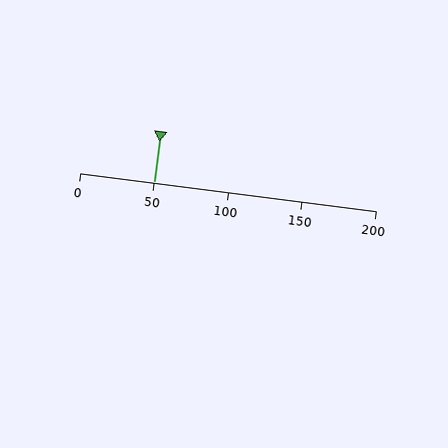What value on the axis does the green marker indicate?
The marker indicates approximately 50.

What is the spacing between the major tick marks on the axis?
The major ticks are spaced 50 apart.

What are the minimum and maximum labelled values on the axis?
The axis runs from 0 to 200.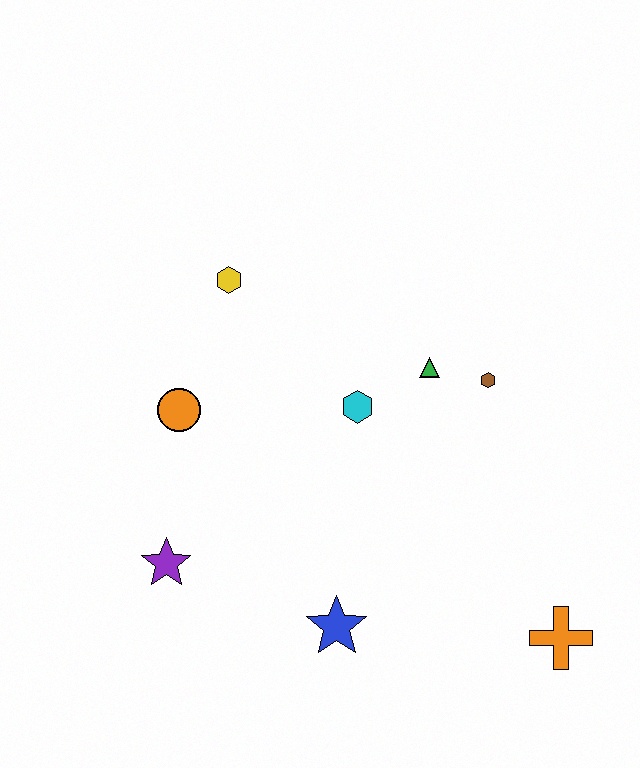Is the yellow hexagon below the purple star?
No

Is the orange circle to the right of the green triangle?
No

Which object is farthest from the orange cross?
The yellow hexagon is farthest from the orange cross.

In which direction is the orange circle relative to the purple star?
The orange circle is above the purple star.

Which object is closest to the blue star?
The purple star is closest to the blue star.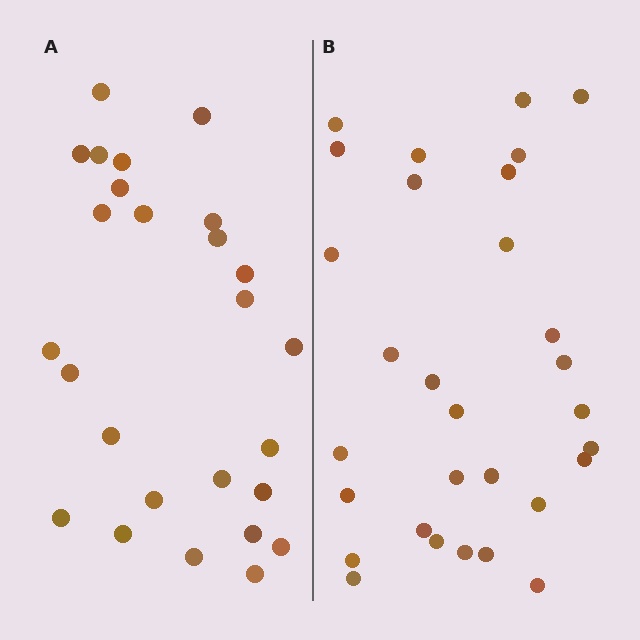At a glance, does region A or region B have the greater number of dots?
Region B (the right region) has more dots.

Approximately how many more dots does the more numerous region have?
Region B has about 4 more dots than region A.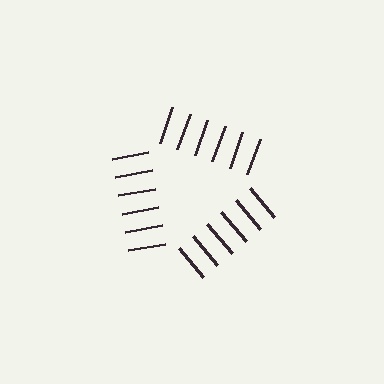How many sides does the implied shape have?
3 sides — the line-ends trace a triangle.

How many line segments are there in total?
18 — 6 along each of the 3 edges.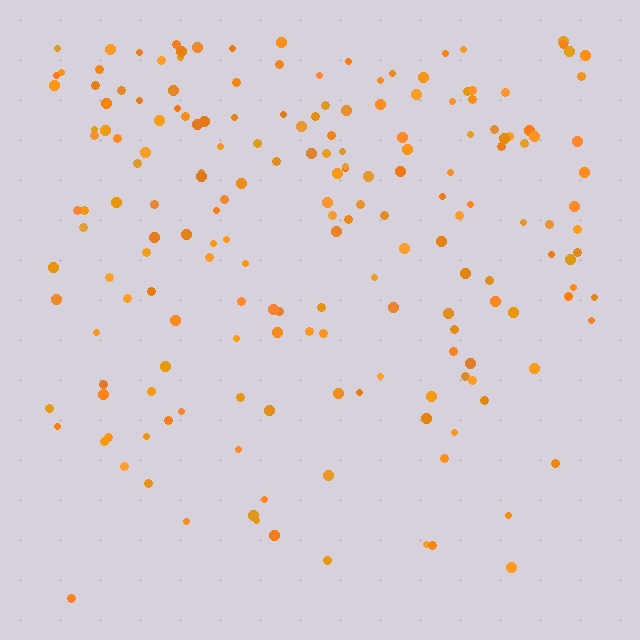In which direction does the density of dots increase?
From bottom to top, with the top side densest.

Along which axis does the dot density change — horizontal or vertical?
Vertical.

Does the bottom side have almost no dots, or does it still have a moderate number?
Still a moderate number, just noticeably fewer than the top.